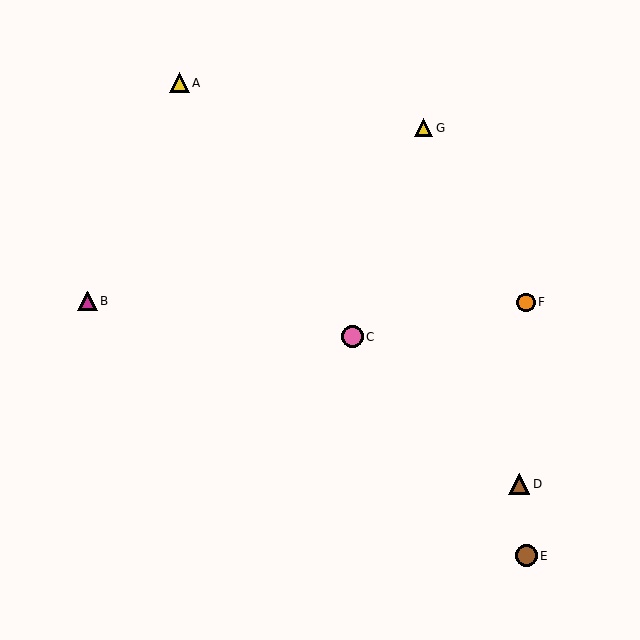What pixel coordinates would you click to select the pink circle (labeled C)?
Click at (352, 337) to select the pink circle C.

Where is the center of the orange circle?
The center of the orange circle is at (526, 302).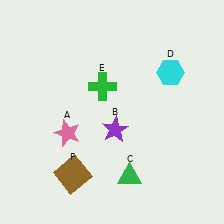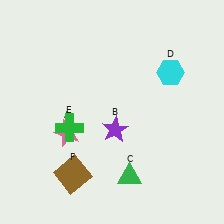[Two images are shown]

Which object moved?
The green cross (E) moved down.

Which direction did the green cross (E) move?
The green cross (E) moved down.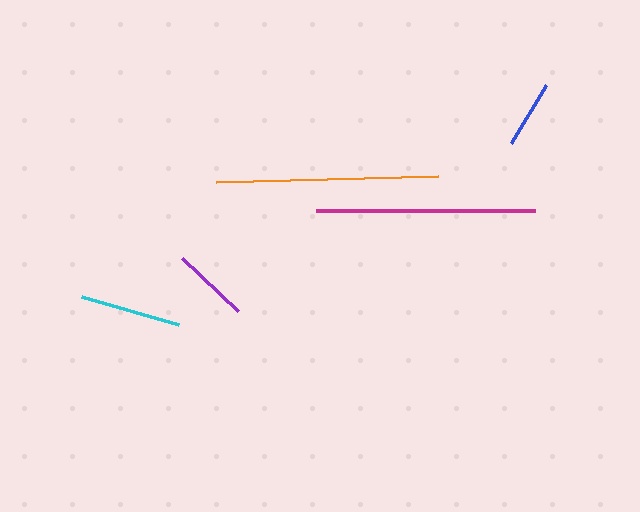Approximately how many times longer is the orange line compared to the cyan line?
The orange line is approximately 2.2 times the length of the cyan line.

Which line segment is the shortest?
The blue line is the shortest at approximately 68 pixels.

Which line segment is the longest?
The orange line is the longest at approximately 222 pixels.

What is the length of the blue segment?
The blue segment is approximately 68 pixels long.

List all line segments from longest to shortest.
From longest to shortest: orange, magenta, cyan, purple, blue.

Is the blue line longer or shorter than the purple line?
The purple line is longer than the blue line.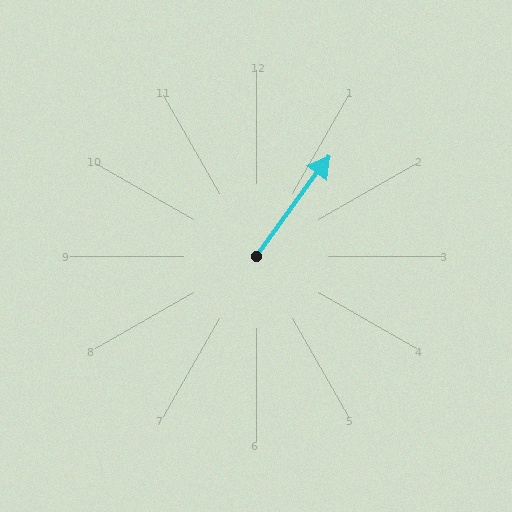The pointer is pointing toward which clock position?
Roughly 1 o'clock.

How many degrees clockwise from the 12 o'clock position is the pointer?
Approximately 36 degrees.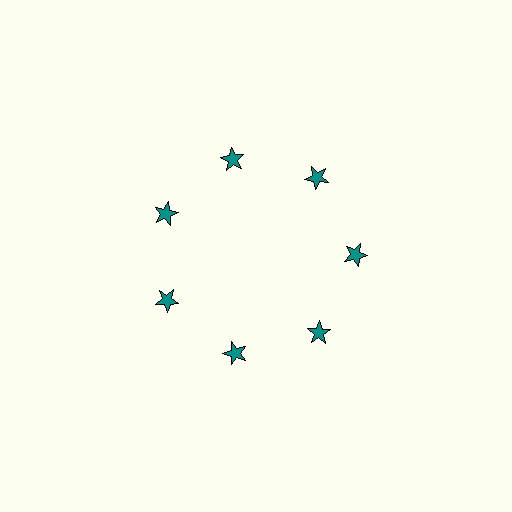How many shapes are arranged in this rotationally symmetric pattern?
There are 7 shapes, arranged in 7 groups of 1.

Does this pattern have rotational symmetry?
Yes, this pattern has 7-fold rotational symmetry. It looks the same after rotating 51 degrees around the center.